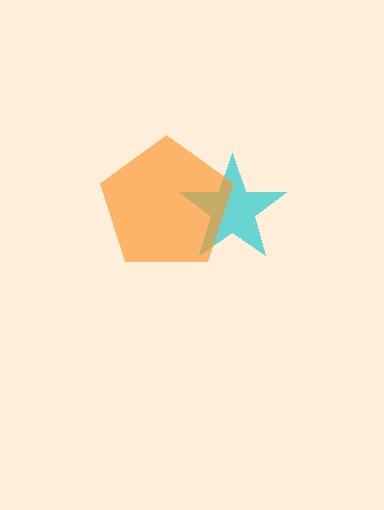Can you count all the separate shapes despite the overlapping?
Yes, there are 2 separate shapes.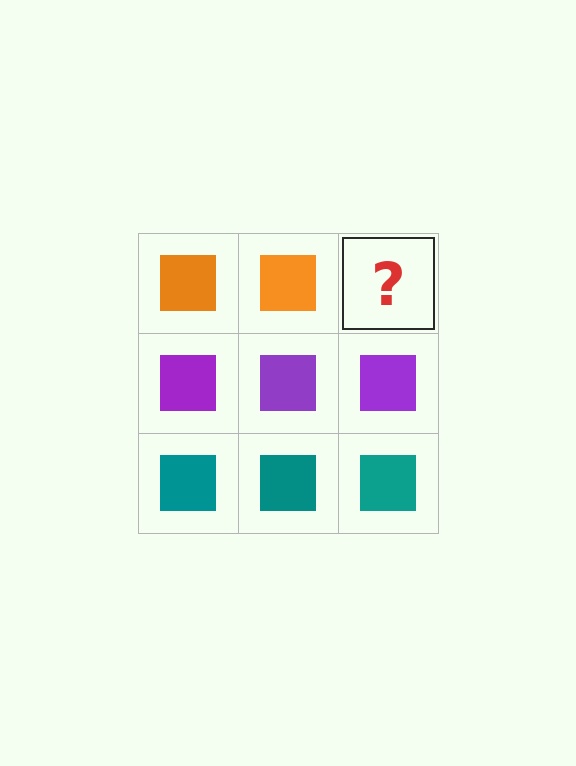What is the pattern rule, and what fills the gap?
The rule is that each row has a consistent color. The gap should be filled with an orange square.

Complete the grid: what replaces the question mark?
The question mark should be replaced with an orange square.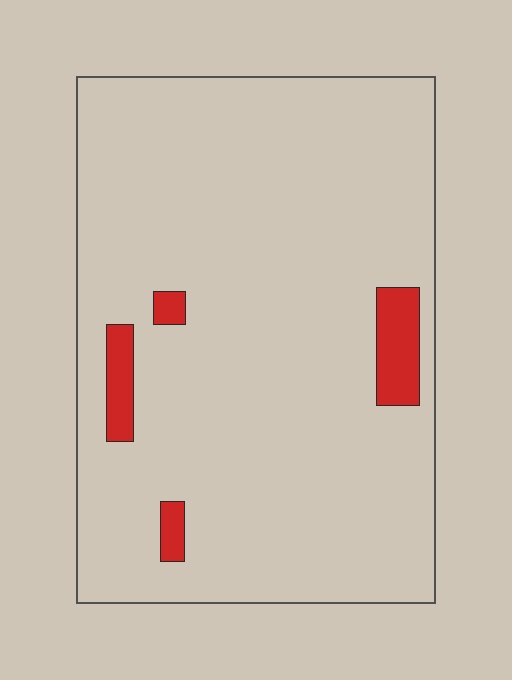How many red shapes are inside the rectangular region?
4.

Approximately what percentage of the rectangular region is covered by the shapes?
Approximately 5%.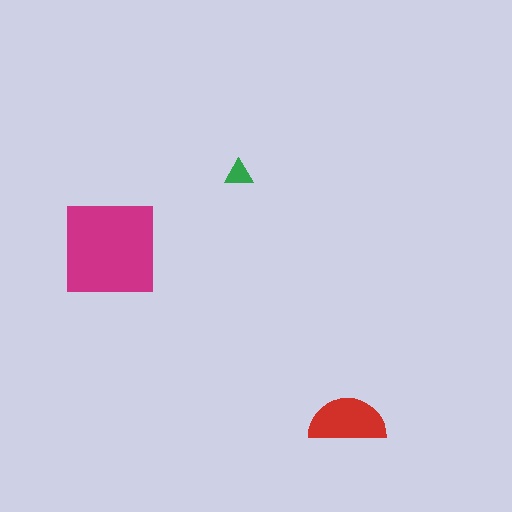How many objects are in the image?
There are 3 objects in the image.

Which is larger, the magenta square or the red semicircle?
The magenta square.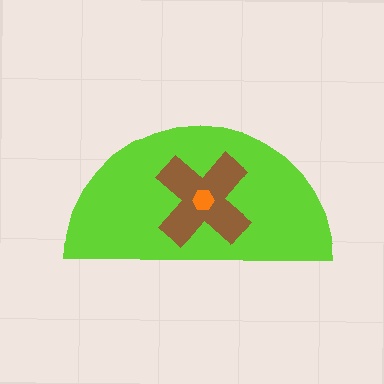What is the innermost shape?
The orange hexagon.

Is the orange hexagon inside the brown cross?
Yes.